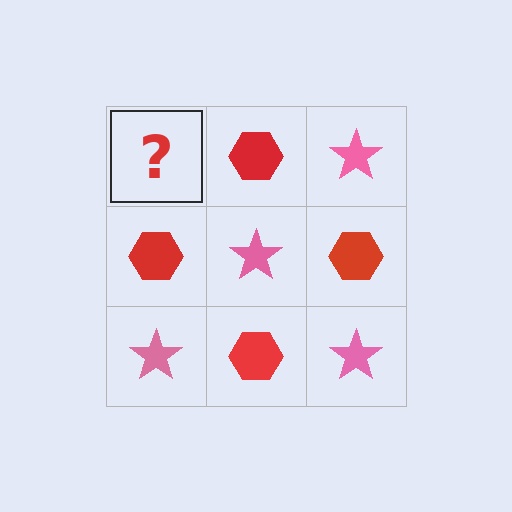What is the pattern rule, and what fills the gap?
The rule is that it alternates pink star and red hexagon in a checkerboard pattern. The gap should be filled with a pink star.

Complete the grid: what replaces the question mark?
The question mark should be replaced with a pink star.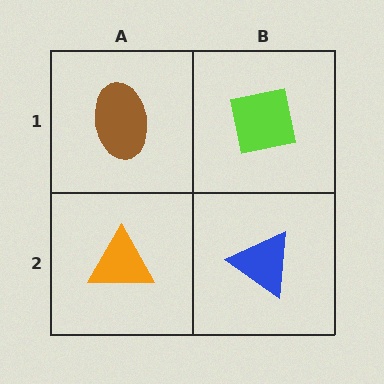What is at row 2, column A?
An orange triangle.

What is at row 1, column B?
A lime square.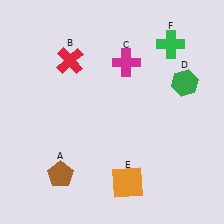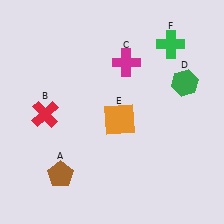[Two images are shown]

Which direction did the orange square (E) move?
The orange square (E) moved up.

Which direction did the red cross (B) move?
The red cross (B) moved down.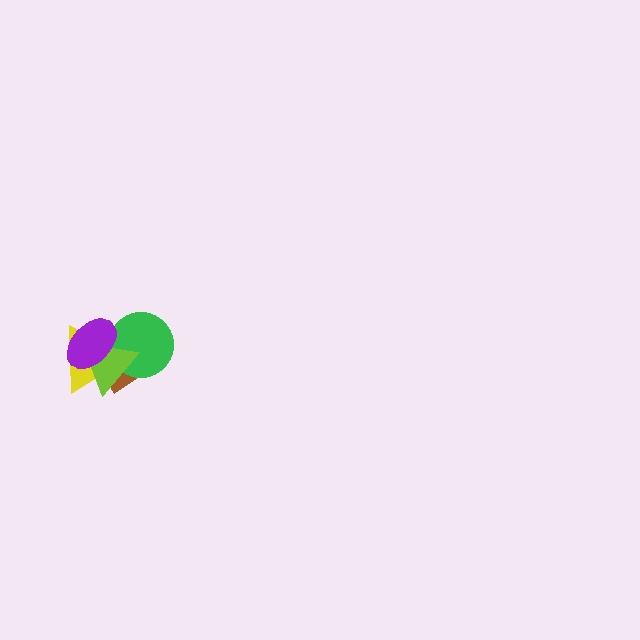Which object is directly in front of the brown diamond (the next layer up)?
The yellow triangle is directly in front of the brown diamond.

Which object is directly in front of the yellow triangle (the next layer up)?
The green circle is directly in front of the yellow triangle.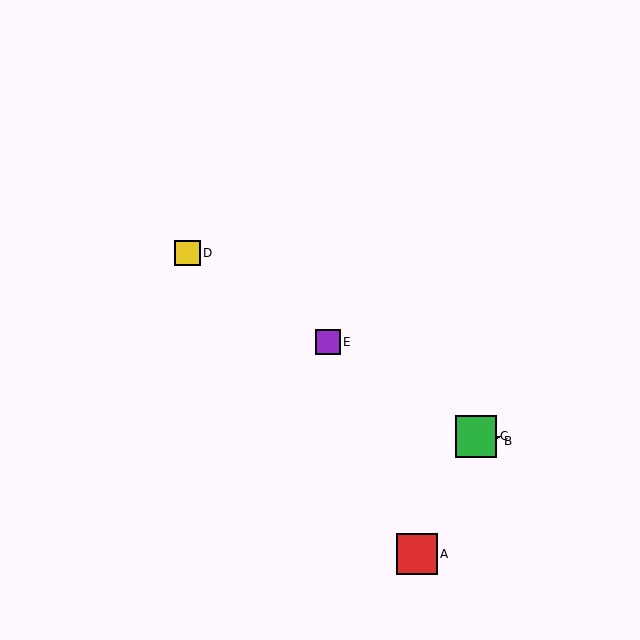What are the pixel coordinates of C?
Object C is at (476, 436).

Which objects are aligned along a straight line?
Objects B, C, D, E are aligned along a straight line.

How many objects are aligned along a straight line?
4 objects (B, C, D, E) are aligned along a straight line.